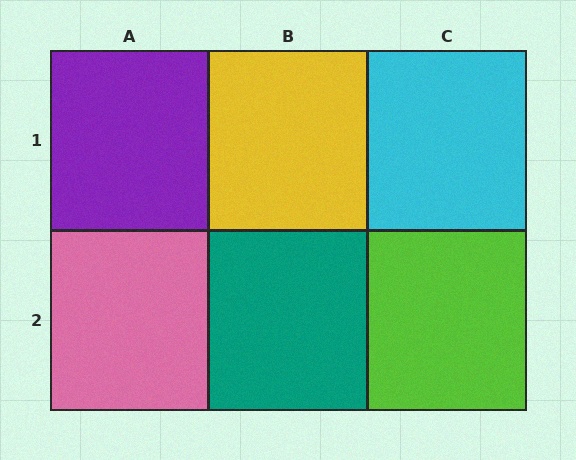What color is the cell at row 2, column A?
Pink.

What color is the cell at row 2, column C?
Lime.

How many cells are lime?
1 cell is lime.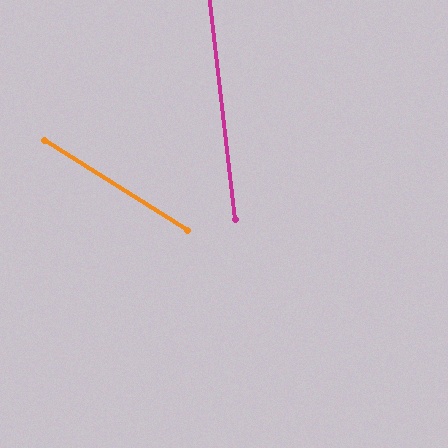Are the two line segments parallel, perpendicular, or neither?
Neither parallel nor perpendicular — they differ by about 51°.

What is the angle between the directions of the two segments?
Approximately 51 degrees.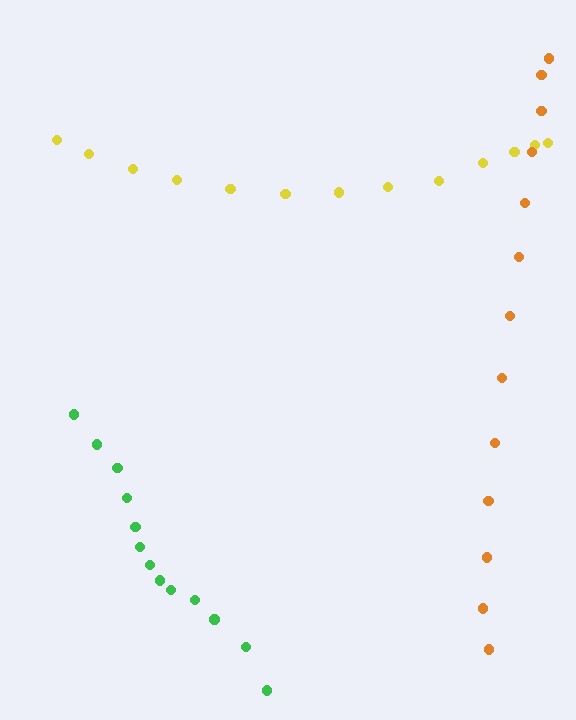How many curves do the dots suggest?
There are 3 distinct paths.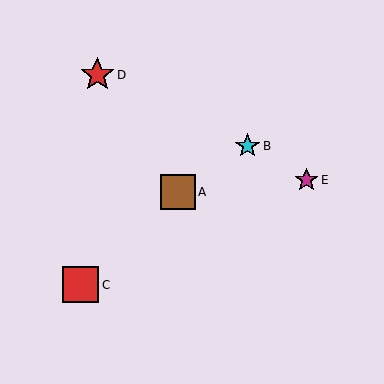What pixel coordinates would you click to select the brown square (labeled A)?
Click at (178, 192) to select the brown square A.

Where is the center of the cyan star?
The center of the cyan star is at (248, 146).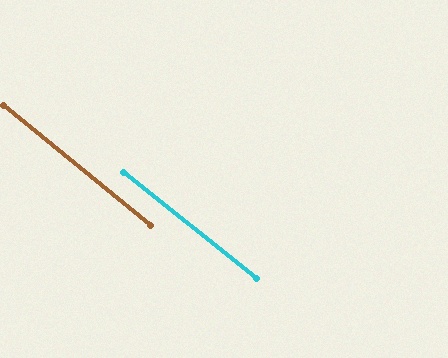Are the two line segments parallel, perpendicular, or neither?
Parallel — their directions differ by only 0.6°.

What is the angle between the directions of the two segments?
Approximately 1 degree.